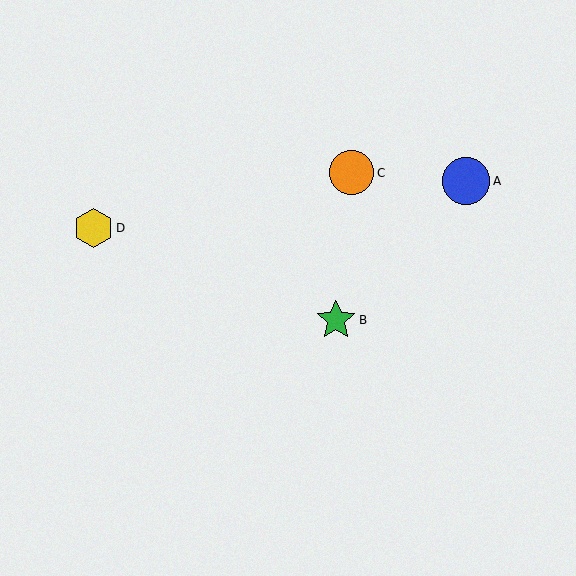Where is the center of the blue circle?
The center of the blue circle is at (466, 181).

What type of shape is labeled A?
Shape A is a blue circle.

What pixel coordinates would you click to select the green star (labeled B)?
Click at (336, 320) to select the green star B.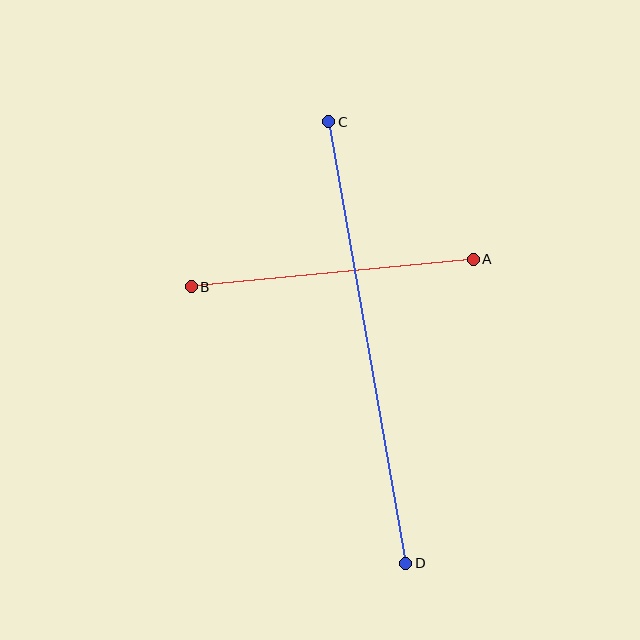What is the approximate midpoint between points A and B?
The midpoint is at approximately (332, 273) pixels.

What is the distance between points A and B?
The distance is approximately 283 pixels.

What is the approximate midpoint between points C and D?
The midpoint is at approximately (367, 342) pixels.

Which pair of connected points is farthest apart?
Points C and D are farthest apart.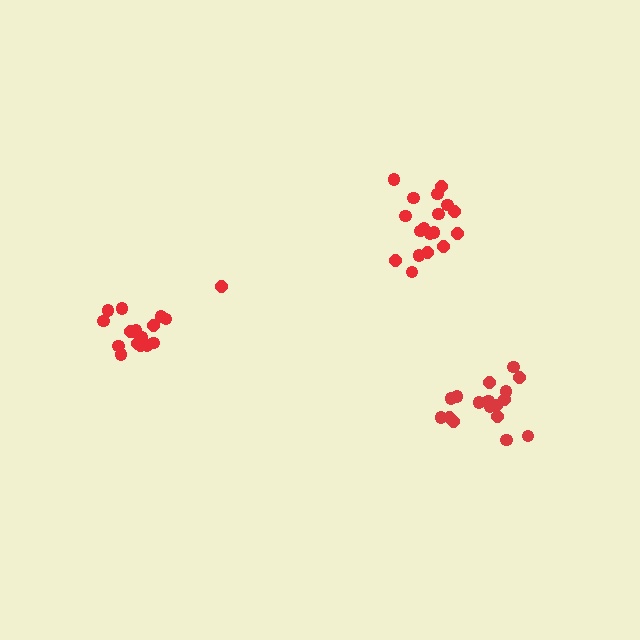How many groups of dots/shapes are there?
There are 3 groups.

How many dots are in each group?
Group 1: 18 dots, Group 2: 18 dots, Group 3: 17 dots (53 total).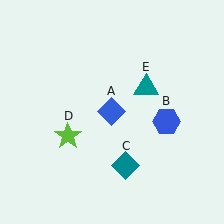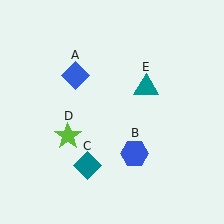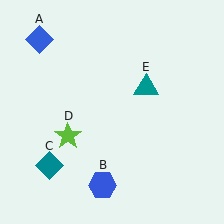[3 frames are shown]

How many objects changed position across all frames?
3 objects changed position: blue diamond (object A), blue hexagon (object B), teal diamond (object C).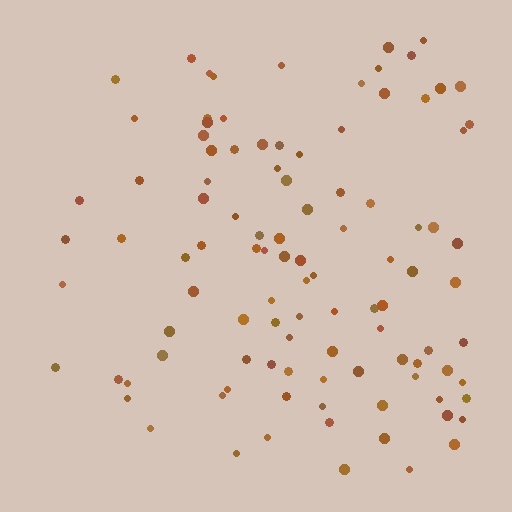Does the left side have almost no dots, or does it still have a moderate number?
Still a moderate number, just noticeably fewer than the right.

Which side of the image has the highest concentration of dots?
The right.